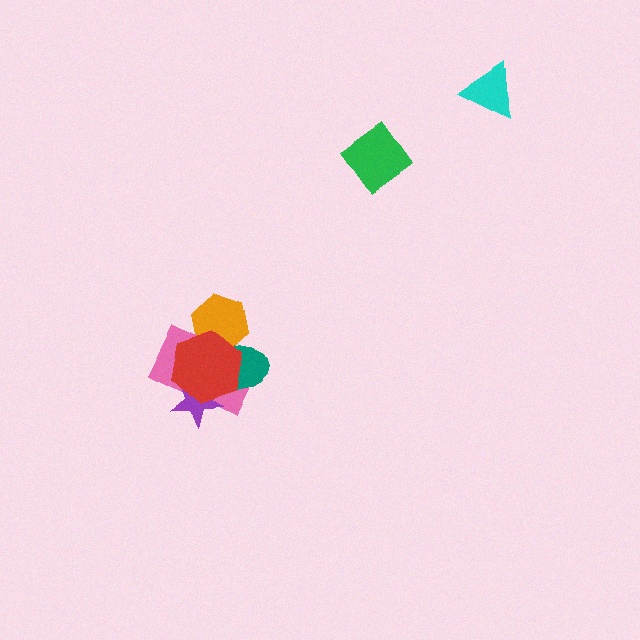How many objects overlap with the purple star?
3 objects overlap with the purple star.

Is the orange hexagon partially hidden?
Yes, it is partially covered by another shape.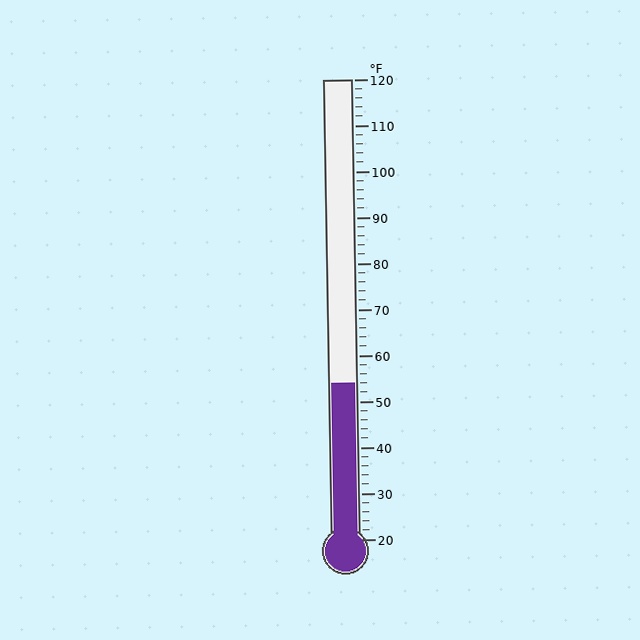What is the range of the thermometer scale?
The thermometer scale ranges from 20°F to 120°F.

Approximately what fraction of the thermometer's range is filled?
The thermometer is filled to approximately 35% of its range.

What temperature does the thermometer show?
The thermometer shows approximately 54°F.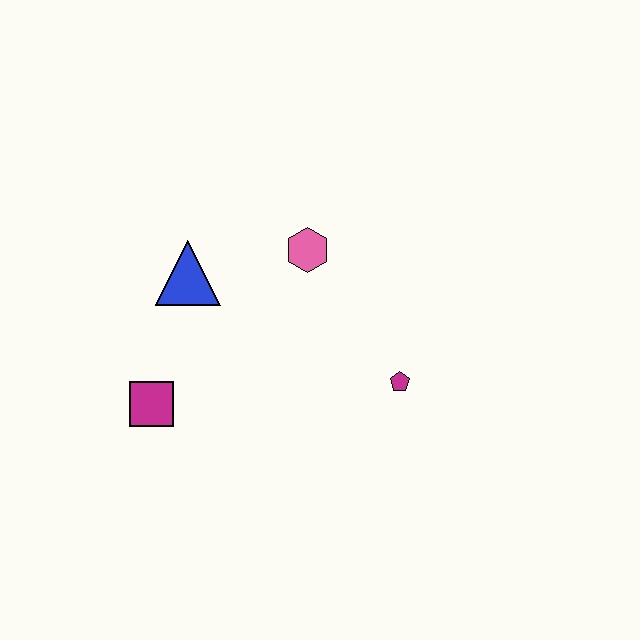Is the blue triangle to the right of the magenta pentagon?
No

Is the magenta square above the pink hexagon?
No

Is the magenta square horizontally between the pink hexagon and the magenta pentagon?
No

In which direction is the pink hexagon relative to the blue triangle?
The pink hexagon is to the right of the blue triangle.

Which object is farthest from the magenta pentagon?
The magenta square is farthest from the magenta pentagon.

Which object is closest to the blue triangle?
The pink hexagon is closest to the blue triangle.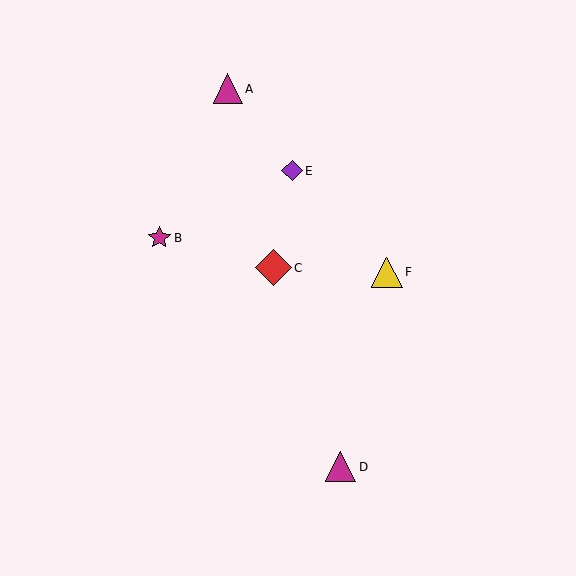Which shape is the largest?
The red diamond (labeled C) is the largest.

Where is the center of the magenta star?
The center of the magenta star is at (159, 238).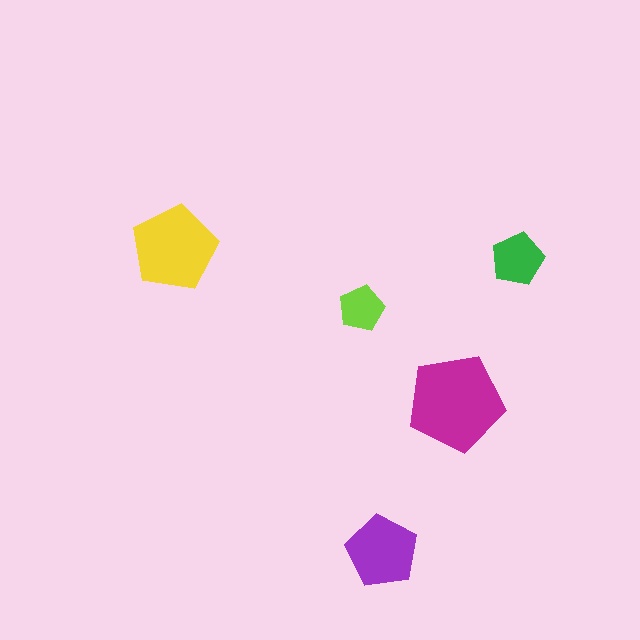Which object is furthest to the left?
The yellow pentagon is leftmost.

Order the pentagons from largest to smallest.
the magenta one, the yellow one, the purple one, the green one, the lime one.